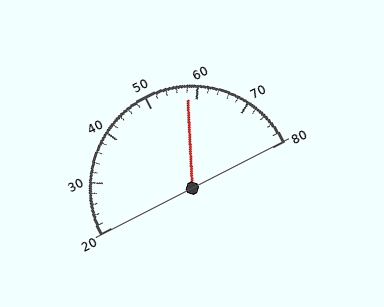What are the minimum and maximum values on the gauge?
The gauge ranges from 20 to 80.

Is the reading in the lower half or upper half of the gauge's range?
The reading is in the upper half of the range (20 to 80).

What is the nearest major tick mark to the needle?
The nearest major tick mark is 60.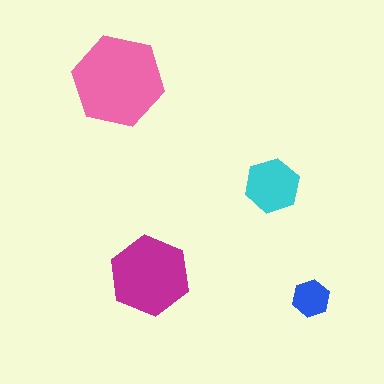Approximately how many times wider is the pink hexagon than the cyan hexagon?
About 1.5 times wider.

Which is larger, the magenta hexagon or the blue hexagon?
The magenta one.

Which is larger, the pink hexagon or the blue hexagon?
The pink one.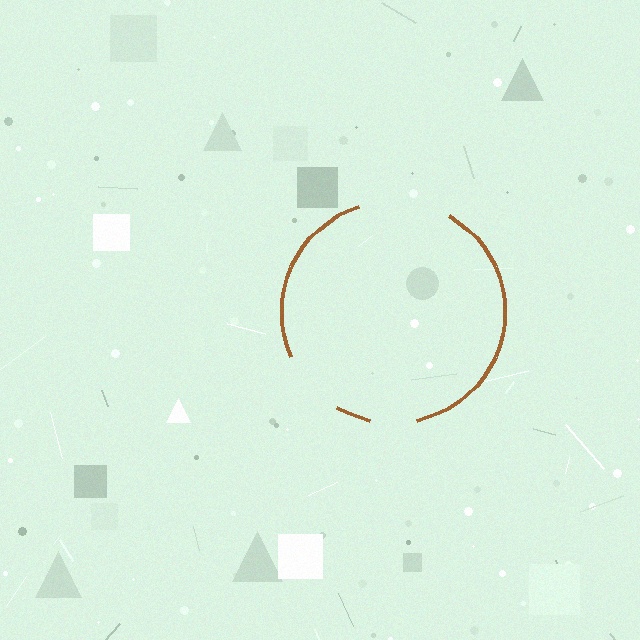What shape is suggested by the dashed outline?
The dashed outline suggests a circle.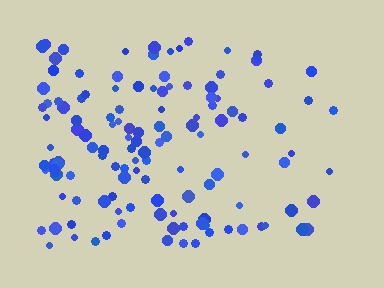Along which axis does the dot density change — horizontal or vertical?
Horizontal.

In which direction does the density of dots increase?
From right to left, with the left side densest.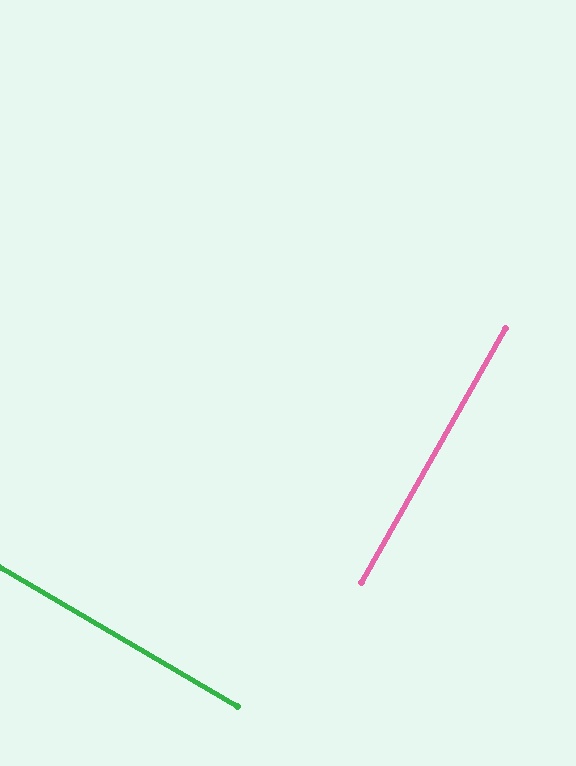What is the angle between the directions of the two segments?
Approximately 89 degrees.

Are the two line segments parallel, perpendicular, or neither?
Perpendicular — they meet at approximately 89°.